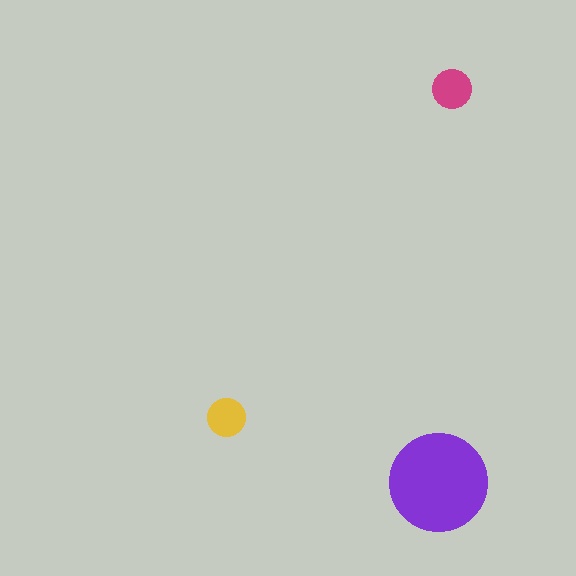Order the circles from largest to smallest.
the purple one, the magenta one, the yellow one.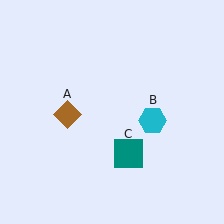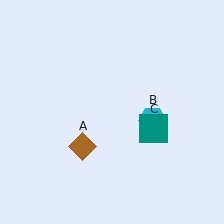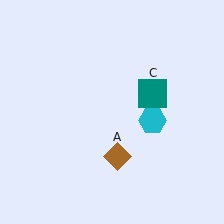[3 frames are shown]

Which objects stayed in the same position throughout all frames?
Cyan hexagon (object B) remained stationary.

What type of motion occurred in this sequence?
The brown diamond (object A), teal square (object C) rotated counterclockwise around the center of the scene.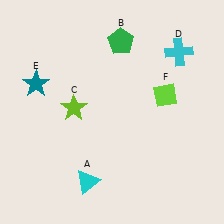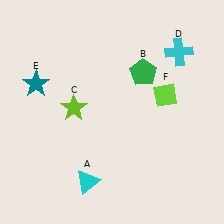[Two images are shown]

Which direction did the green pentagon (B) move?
The green pentagon (B) moved down.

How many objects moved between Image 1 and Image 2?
1 object moved between the two images.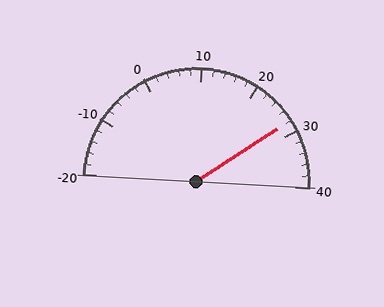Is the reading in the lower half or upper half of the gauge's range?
The reading is in the upper half of the range (-20 to 40).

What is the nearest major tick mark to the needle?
The nearest major tick mark is 30.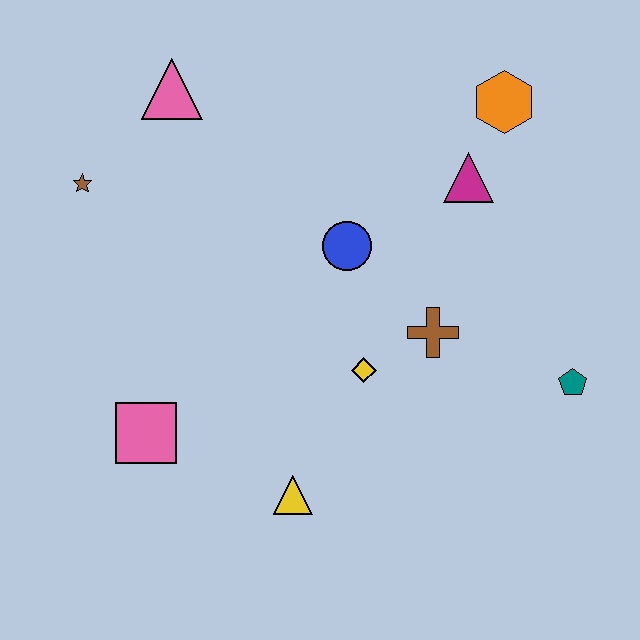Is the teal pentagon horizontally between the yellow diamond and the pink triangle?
No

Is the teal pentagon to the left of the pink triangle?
No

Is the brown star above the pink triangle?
No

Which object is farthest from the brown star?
The teal pentagon is farthest from the brown star.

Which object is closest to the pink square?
The yellow triangle is closest to the pink square.